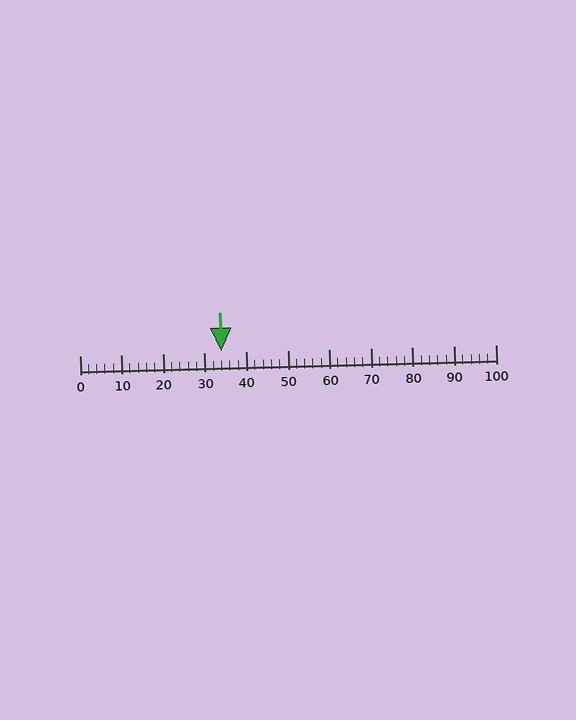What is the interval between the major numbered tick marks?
The major tick marks are spaced 10 units apart.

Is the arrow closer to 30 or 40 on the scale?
The arrow is closer to 30.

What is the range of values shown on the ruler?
The ruler shows values from 0 to 100.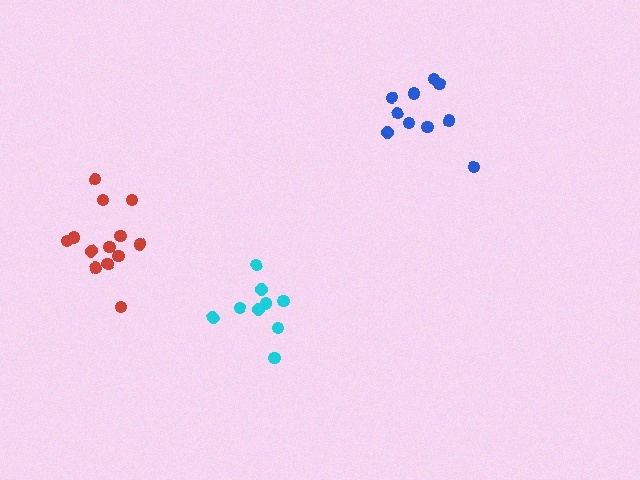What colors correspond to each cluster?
The clusters are colored: red, blue, cyan.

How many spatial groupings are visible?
There are 3 spatial groupings.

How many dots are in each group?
Group 1: 13 dots, Group 2: 10 dots, Group 3: 9 dots (32 total).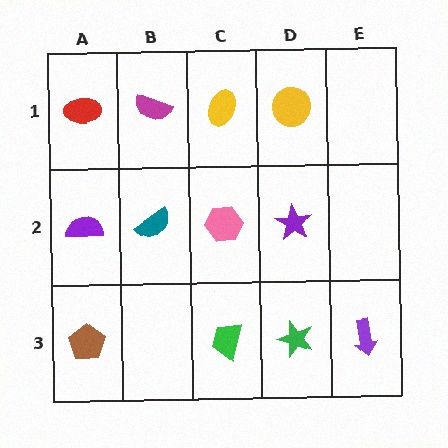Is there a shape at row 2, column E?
No, that cell is empty.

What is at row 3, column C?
A green trapezoid.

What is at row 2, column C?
A pink hexagon.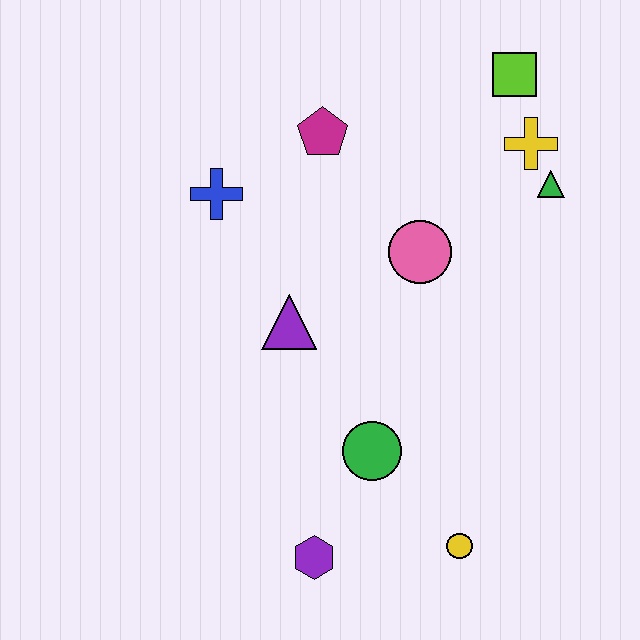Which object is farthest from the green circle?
The lime square is farthest from the green circle.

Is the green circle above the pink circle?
No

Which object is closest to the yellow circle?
The green circle is closest to the yellow circle.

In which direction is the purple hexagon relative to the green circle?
The purple hexagon is below the green circle.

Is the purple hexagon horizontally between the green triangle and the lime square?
No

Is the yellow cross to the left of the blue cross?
No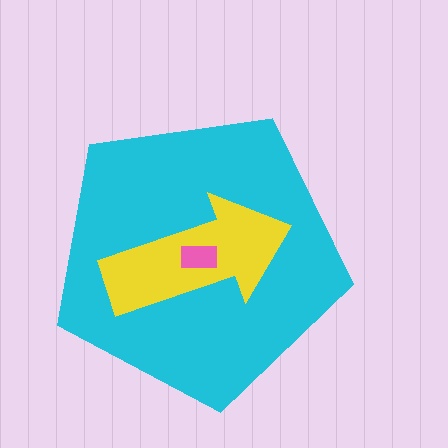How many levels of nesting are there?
3.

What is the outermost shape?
The cyan pentagon.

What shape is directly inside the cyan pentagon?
The yellow arrow.